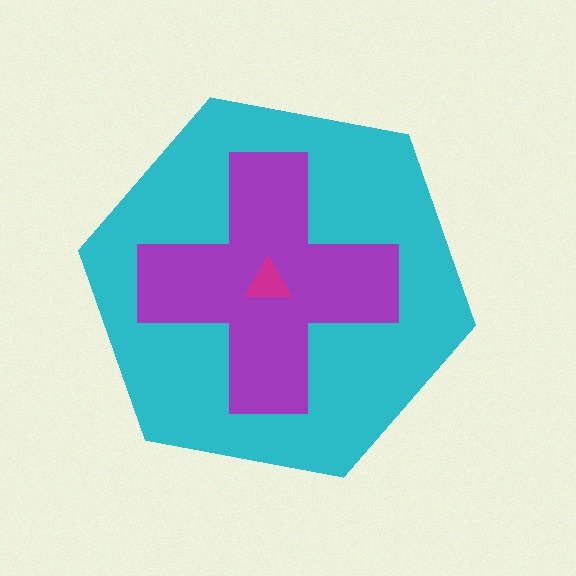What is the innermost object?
The magenta triangle.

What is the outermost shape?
The cyan hexagon.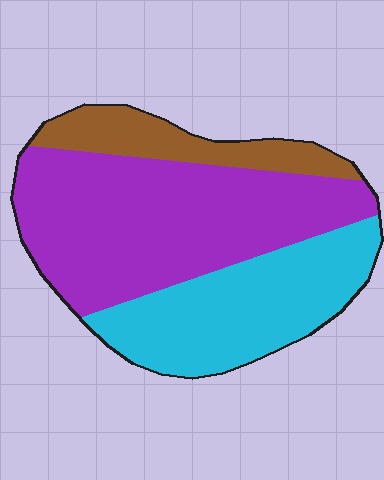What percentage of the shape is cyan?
Cyan covers roughly 35% of the shape.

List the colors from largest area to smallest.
From largest to smallest: purple, cyan, brown.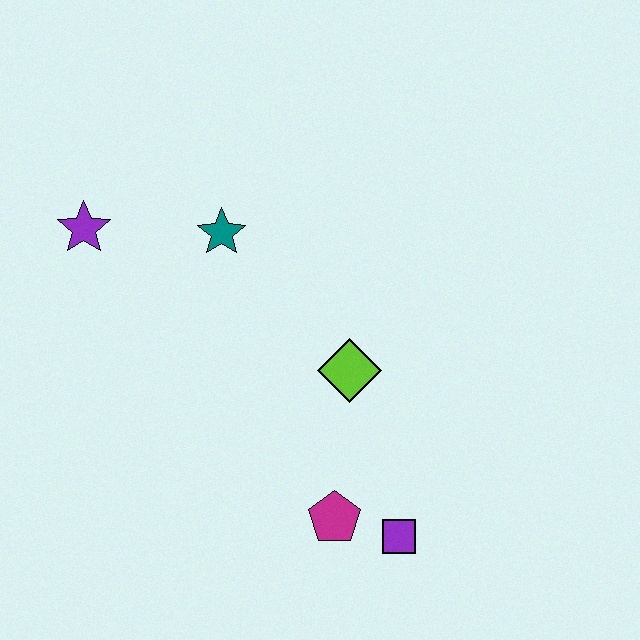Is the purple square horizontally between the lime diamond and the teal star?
No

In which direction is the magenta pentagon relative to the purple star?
The magenta pentagon is below the purple star.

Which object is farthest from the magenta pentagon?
The purple star is farthest from the magenta pentagon.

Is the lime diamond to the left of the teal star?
No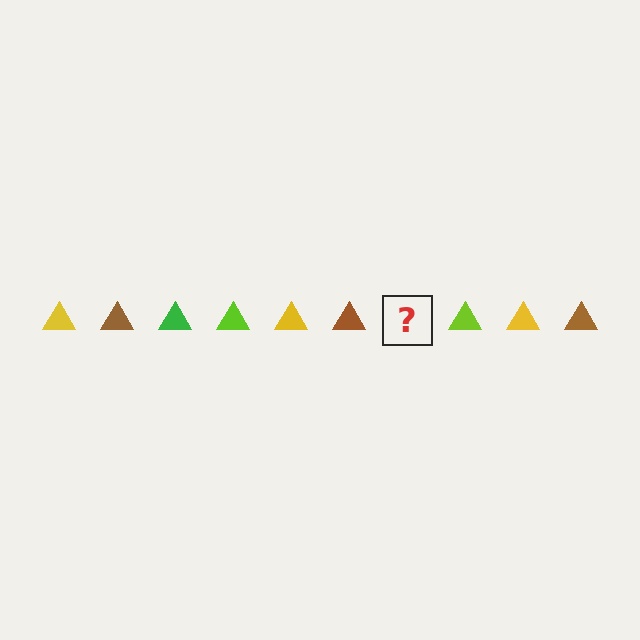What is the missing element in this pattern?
The missing element is a green triangle.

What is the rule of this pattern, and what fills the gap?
The rule is that the pattern cycles through yellow, brown, green, lime triangles. The gap should be filled with a green triangle.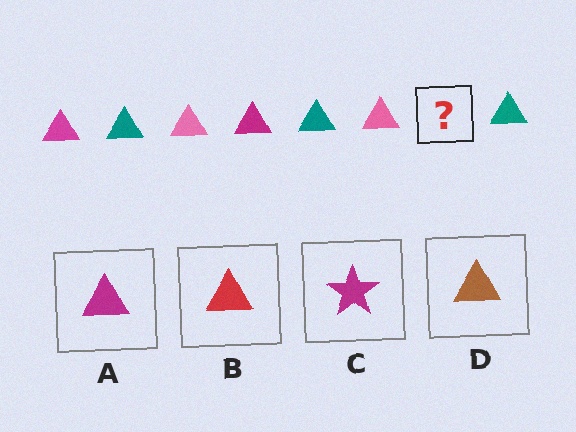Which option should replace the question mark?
Option A.